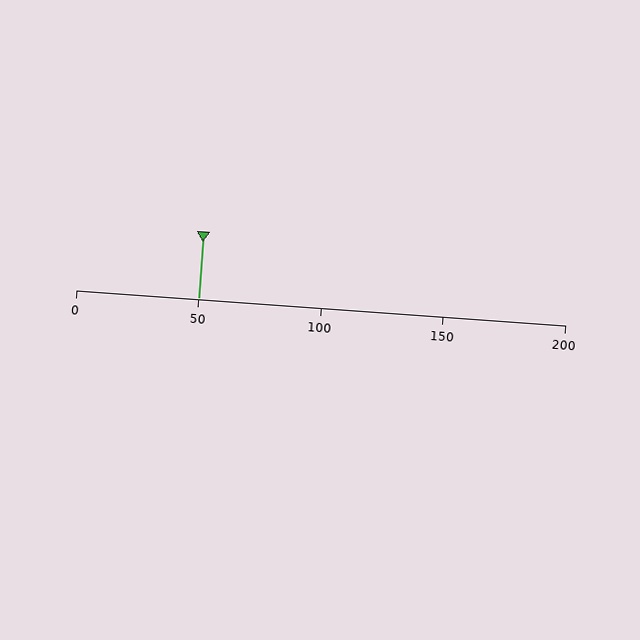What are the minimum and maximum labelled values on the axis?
The axis runs from 0 to 200.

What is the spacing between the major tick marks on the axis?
The major ticks are spaced 50 apart.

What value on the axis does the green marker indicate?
The marker indicates approximately 50.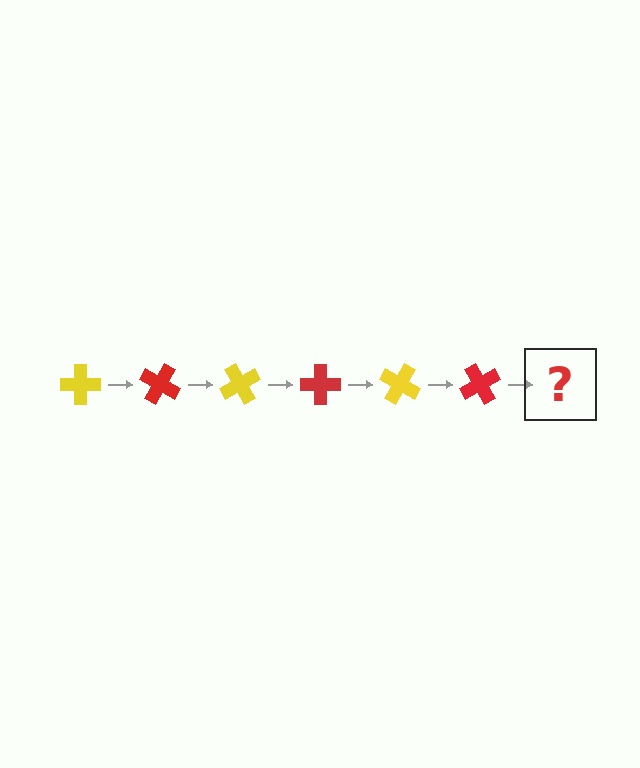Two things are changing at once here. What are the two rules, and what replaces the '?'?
The two rules are that it rotates 30 degrees each step and the color cycles through yellow and red. The '?' should be a yellow cross, rotated 180 degrees from the start.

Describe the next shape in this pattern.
It should be a yellow cross, rotated 180 degrees from the start.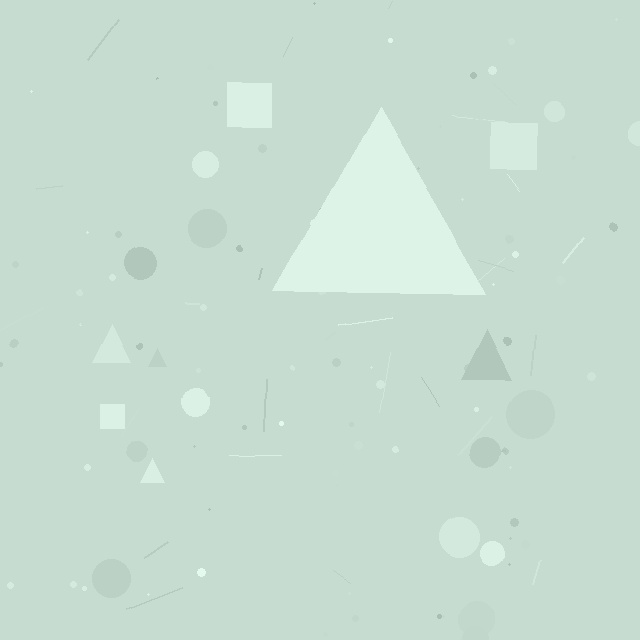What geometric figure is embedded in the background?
A triangle is embedded in the background.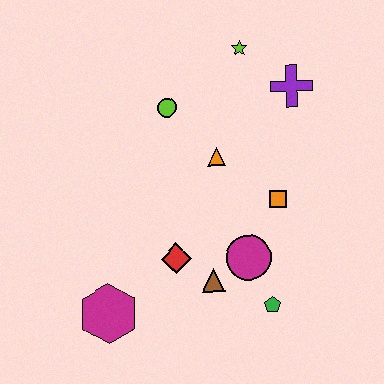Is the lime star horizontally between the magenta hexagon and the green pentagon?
Yes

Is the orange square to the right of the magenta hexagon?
Yes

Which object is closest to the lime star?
The purple cross is closest to the lime star.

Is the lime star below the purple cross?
No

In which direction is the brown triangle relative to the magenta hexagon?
The brown triangle is to the right of the magenta hexagon.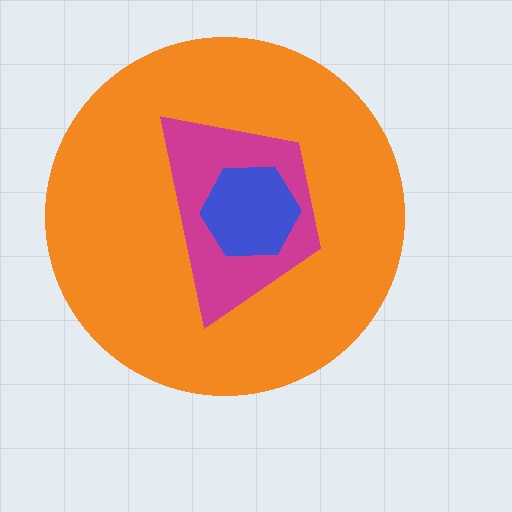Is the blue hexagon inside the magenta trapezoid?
Yes.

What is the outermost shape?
The orange circle.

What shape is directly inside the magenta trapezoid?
The blue hexagon.